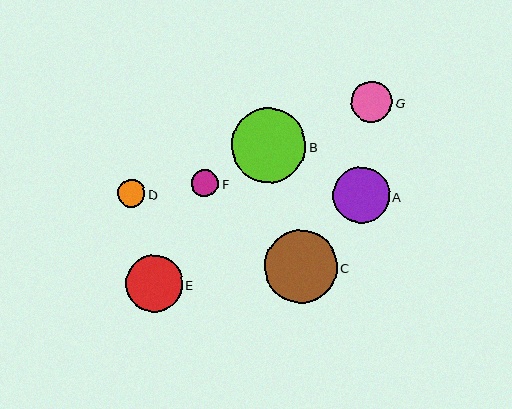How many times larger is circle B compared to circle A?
Circle B is approximately 1.3 times the size of circle A.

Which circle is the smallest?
Circle F is the smallest with a size of approximately 27 pixels.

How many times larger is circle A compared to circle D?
Circle A is approximately 2.1 times the size of circle D.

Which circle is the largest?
Circle B is the largest with a size of approximately 75 pixels.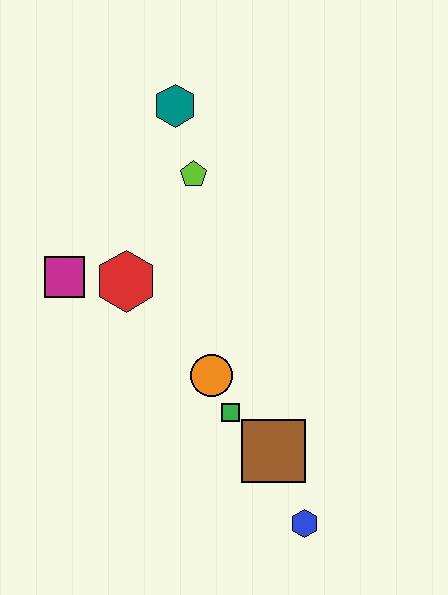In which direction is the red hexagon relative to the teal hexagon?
The red hexagon is below the teal hexagon.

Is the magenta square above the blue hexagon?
Yes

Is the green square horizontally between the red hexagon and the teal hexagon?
No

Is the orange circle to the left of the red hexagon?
No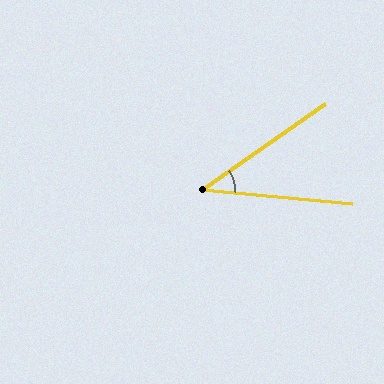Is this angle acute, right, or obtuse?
It is acute.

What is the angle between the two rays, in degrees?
Approximately 40 degrees.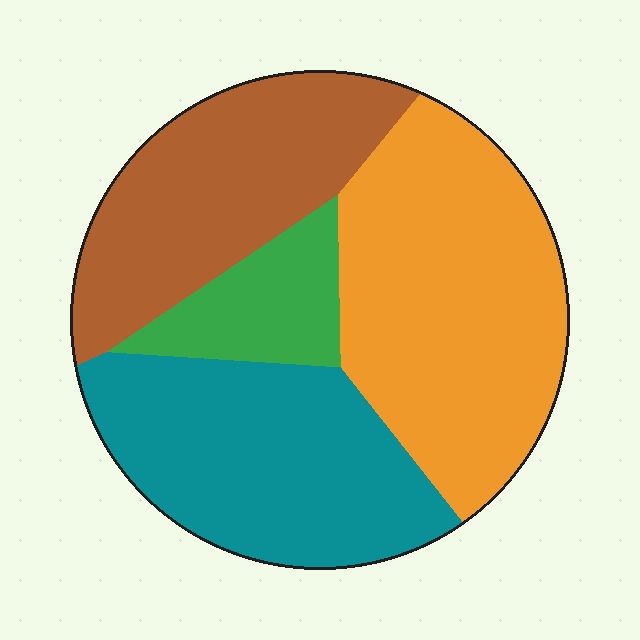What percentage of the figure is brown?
Brown takes up about one quarter (1/4) of the figure.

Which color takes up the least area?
Green, at roughly 10%.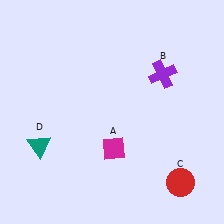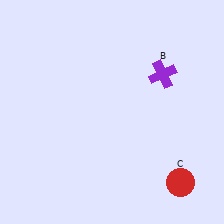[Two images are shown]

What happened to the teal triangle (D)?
The teal triangle (D) was removed in Image 2. It was in the bottom-left area of Image 1.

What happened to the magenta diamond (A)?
The magenta diamond (A) was removed in Image 2. It was in the bottom-right area of Image 1.